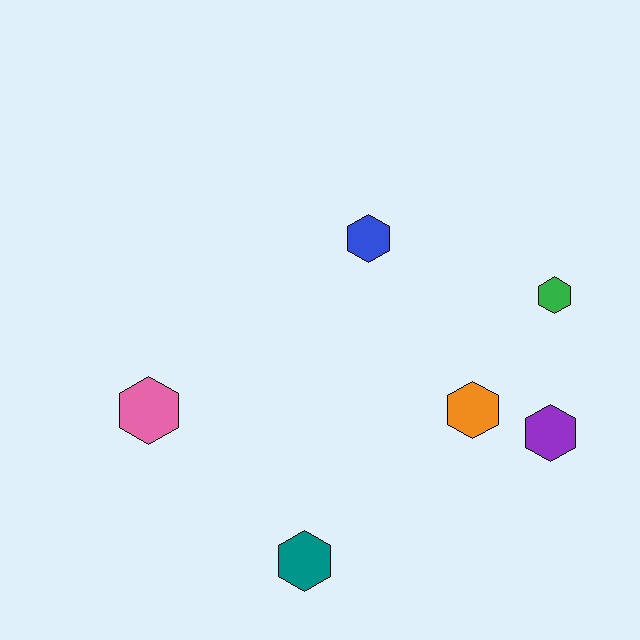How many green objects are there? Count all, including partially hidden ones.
There is 1 green object.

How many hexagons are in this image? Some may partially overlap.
There are 6 hexagons.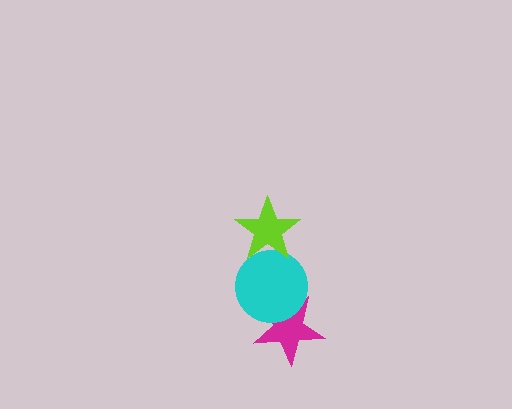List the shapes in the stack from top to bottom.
From top to bottom: the lime star, the cyan circle, the magenta star.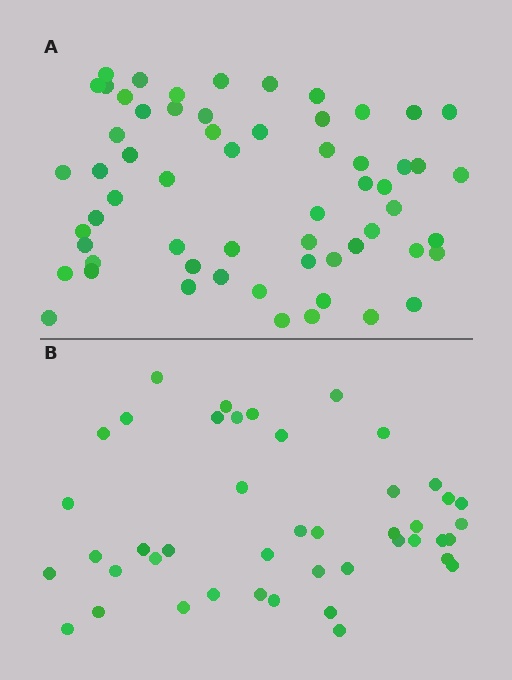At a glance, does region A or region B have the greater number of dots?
Region A (the top region) has more dots.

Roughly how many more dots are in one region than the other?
Region A has approximately 15 more dots than region B.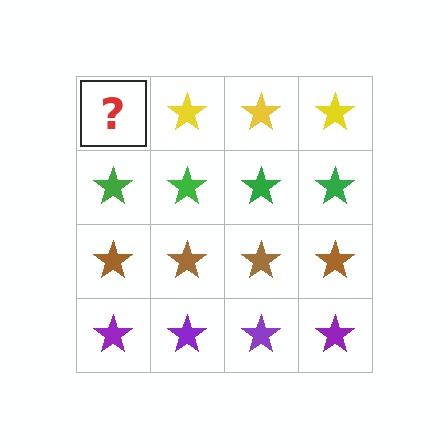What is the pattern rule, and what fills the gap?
The rule is that each row has a consistent color. The gap should be filled with a yellow star.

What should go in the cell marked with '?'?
The missing cell should contain a yellow star.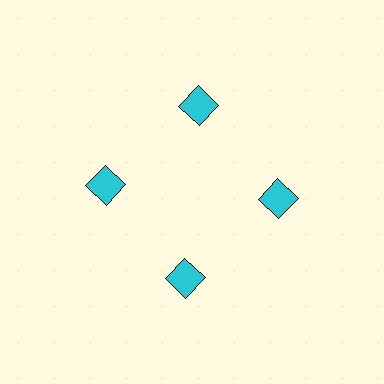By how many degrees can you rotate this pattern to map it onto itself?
The pattern maps onto itself every 90 degrees of rotation.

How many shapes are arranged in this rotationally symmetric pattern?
There are 4 shapes, arranged in 4 groups of 1.